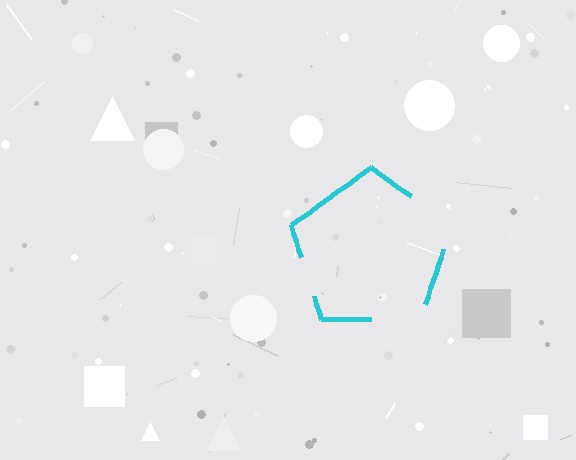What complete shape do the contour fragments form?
The contour fragments form a pentagon.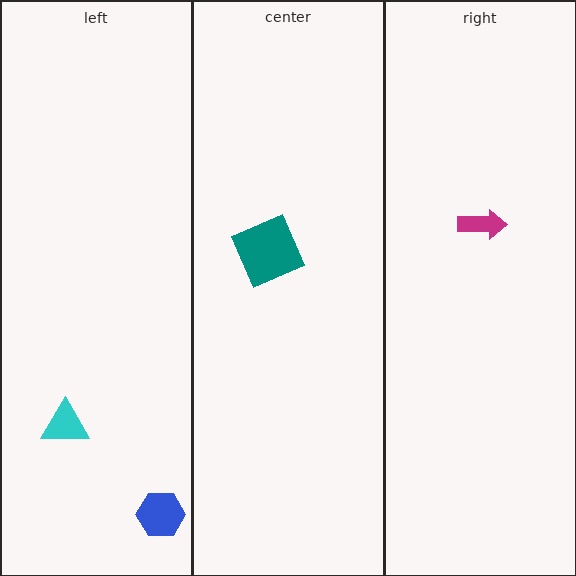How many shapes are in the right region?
1.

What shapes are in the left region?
The cyan triangle, the blue hexagon.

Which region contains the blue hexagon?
The left region.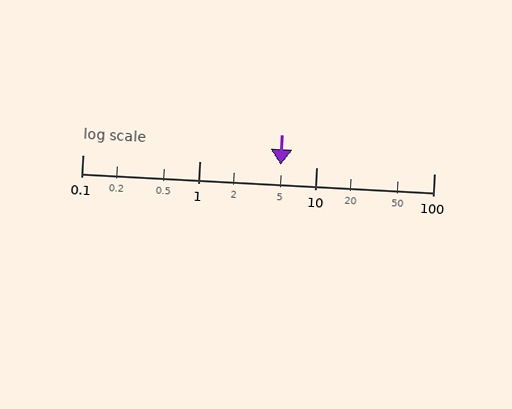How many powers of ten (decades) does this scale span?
The scale spans 3 decades, from 0.1 to 100.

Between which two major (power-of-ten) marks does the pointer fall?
The pointer is between 1 and 10.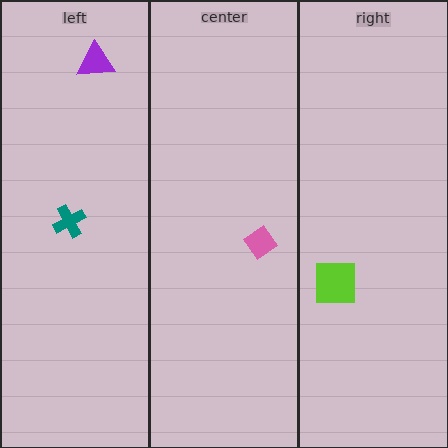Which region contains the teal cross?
The left region.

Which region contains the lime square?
The right region.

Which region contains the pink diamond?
The center region.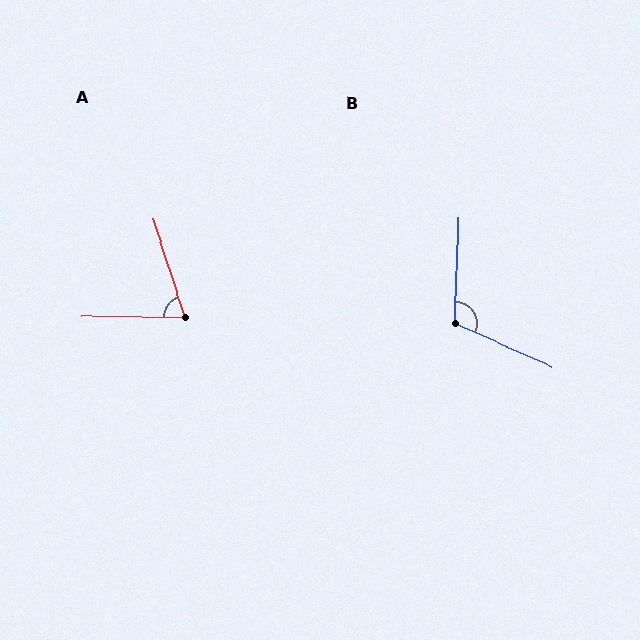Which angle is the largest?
B, at approximately 112 degrees.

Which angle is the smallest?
A, at approximately 72 degrees.